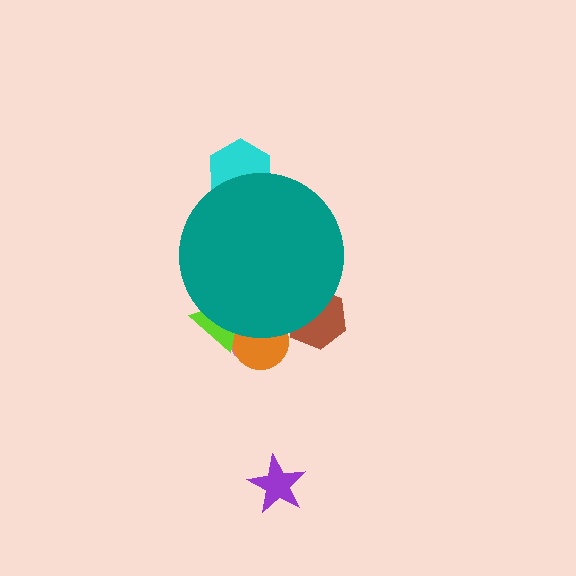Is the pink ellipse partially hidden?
Yes, the pink ellipse is partially hidden behind the teal circle.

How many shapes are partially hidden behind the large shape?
5 shapes are partially hidden.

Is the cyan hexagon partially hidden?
Yes, the cyan hexagon is partially hidden behind the teal circle.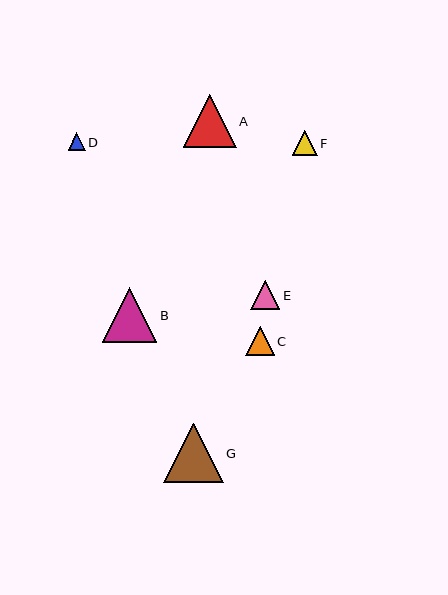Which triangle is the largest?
Triangle G is the largest with a size of approximately 60 pixels.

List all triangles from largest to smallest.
From largest to smallest: G, B, A, E, C, F, D.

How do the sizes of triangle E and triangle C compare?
Triangle E and triangle C are approximately the same size.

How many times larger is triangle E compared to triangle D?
Triangle E is approximately 1.7 times the size of triangle D.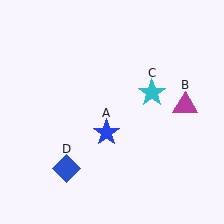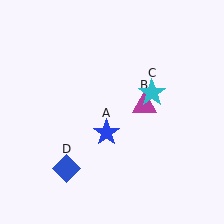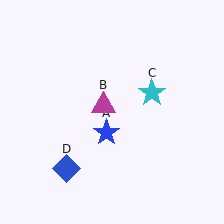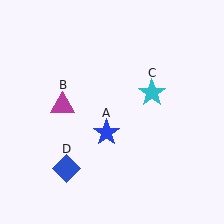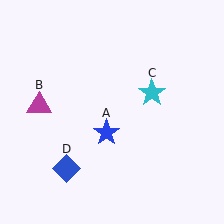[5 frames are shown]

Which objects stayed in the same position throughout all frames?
Blue star (object A) and cyan star (object C) and blue diamond (object D) remained stationary.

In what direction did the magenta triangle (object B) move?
The magenta triangle (object B) moved left.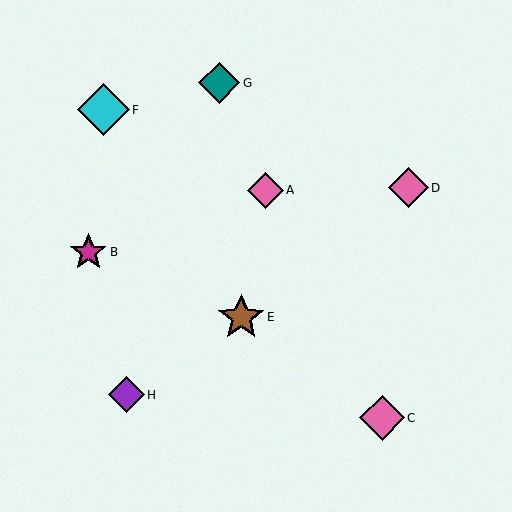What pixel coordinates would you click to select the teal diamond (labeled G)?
Click at (219, 83) to select the teal diamond G.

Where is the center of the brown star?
The center of the brown star is at (241, 317).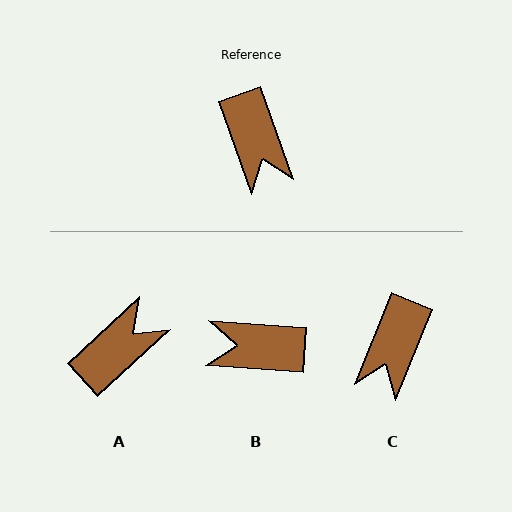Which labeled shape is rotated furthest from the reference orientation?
B, about 114 degrees away.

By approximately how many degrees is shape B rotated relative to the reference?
Approximately 114 degrees clockwise.